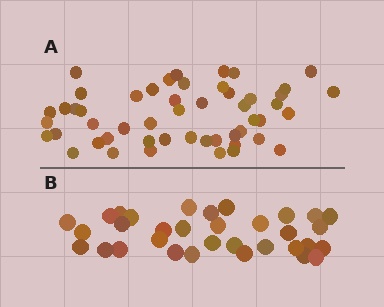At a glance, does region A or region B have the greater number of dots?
Region A (the top region) has more dots.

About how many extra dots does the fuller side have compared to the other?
Region A has approximately 20 more dots than region B.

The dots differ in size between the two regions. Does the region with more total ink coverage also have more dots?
No. Region B has more total ink coverage because its dots are larger, but region A actually contains more individual dots. Total area can be misleading — the number of items is what matters here.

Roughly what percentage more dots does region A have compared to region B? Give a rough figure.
About 55% more.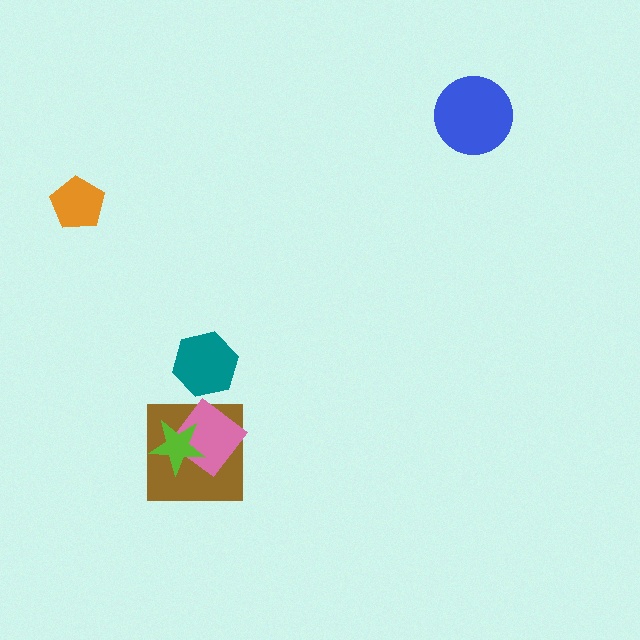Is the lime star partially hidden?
No, no other shape covers it.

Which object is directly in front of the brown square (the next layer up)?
The pink diamond is directly in front of the brown square.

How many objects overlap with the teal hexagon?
0 objects overlap with the teal hexagon.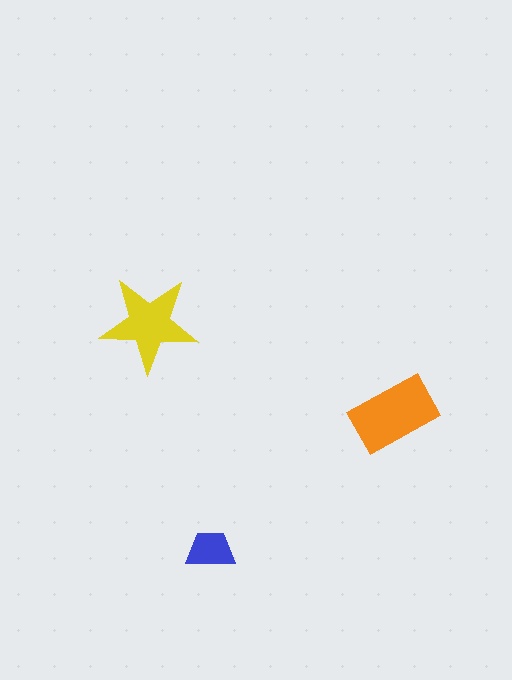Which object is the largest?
The orange rectangle.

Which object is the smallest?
The blue trapezoid.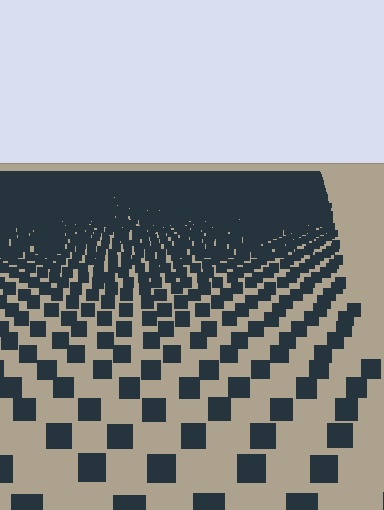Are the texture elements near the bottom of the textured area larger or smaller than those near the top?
Larger. Near the bottom, elements are closer to the viewer and appear at a bigger on-screen size.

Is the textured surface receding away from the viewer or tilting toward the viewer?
The surface is receding away from the viewer. Texture elements get smaller and denser toward the top.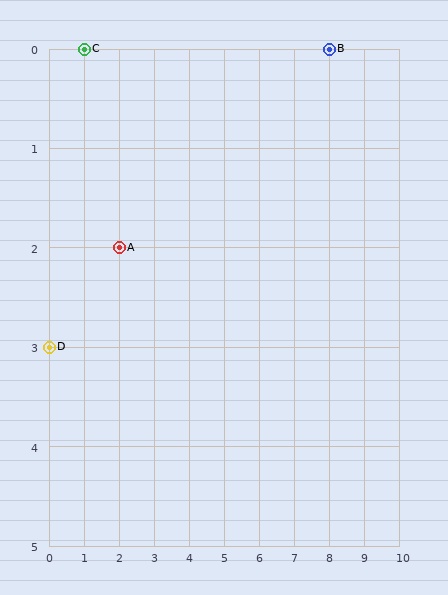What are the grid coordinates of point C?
Point C is at grid coordinates (1, 0).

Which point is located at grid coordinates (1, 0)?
Point C is at (1, 0).